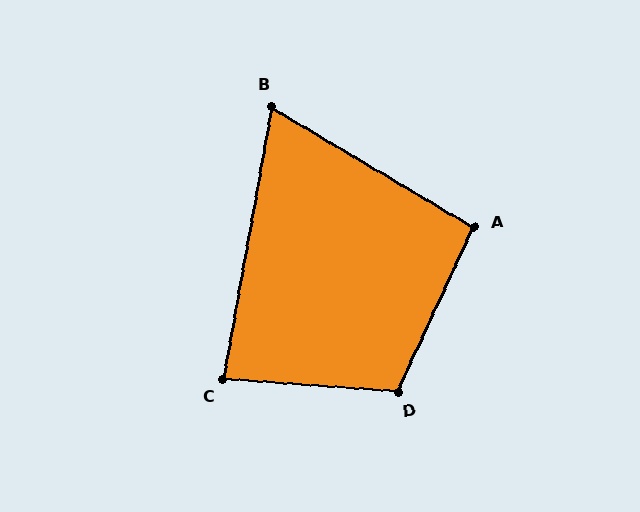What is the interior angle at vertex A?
Approximately 96 degrees (obtuse).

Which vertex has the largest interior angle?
D, at approximately 111 degrees.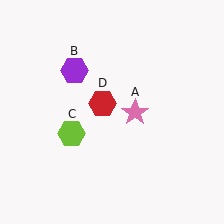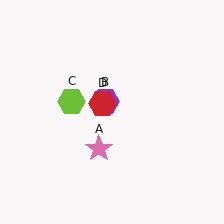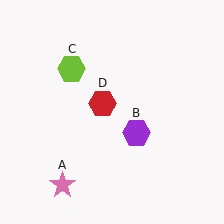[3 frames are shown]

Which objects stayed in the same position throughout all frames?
Red hexagon (object D) remained stationary.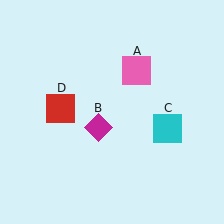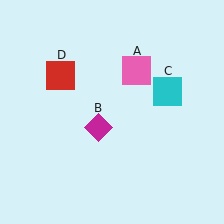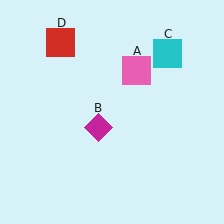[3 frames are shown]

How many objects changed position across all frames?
2 objects changed position: cyan square (object C), red square (object D).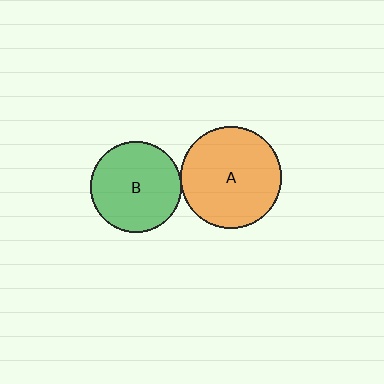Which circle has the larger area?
Circle A (orange).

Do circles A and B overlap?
Yes.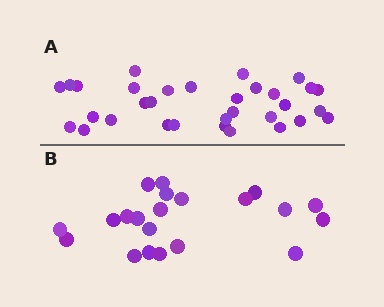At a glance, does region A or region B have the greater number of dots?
Region A (the top region) has more dots.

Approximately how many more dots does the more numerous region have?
Region A has roughly 12 or so more dots than region B.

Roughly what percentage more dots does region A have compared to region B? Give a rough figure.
About 50% more.